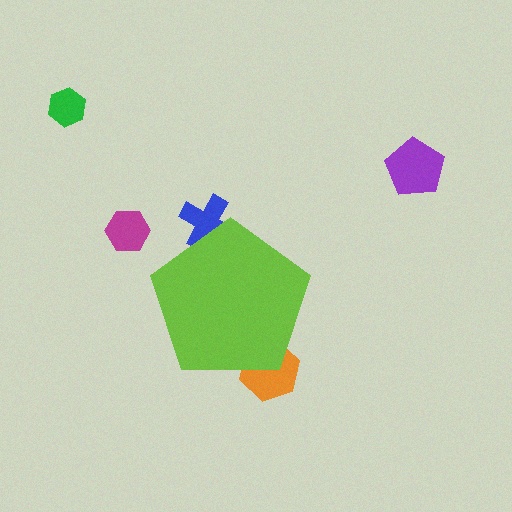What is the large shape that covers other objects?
A lime pentagon.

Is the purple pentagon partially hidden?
No, the purple pentagon is fully visible.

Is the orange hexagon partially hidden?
Yes, the orange hexagon is partially hidden behind the lime pentagon.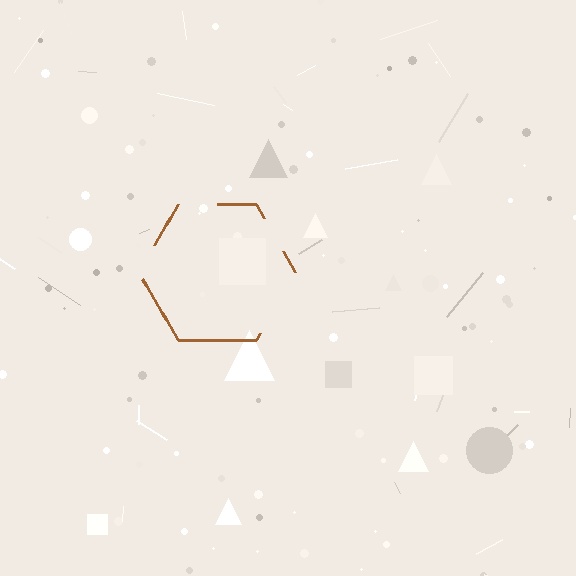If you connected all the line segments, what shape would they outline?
They would outline a hexagon.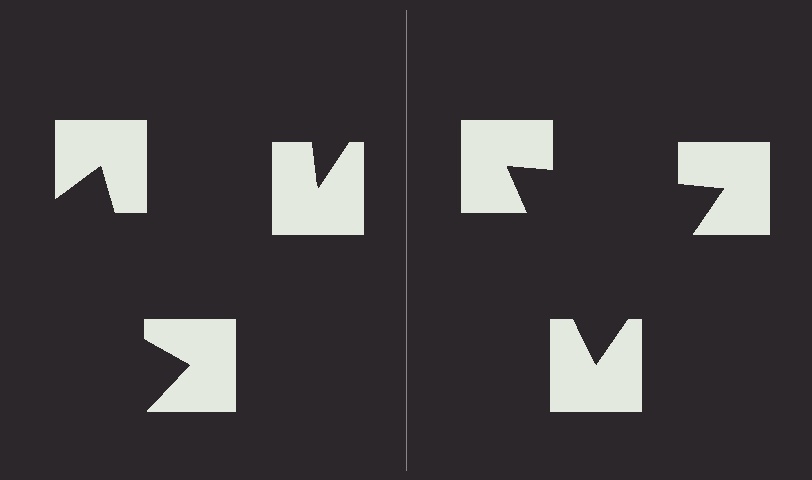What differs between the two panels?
The notched squares are positioned identically on both sides; only the wedge orientations differ. On the right they align to a triangle; on the left they are misaligned.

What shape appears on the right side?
An illusory triangle.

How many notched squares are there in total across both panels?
6 — 3 on each side.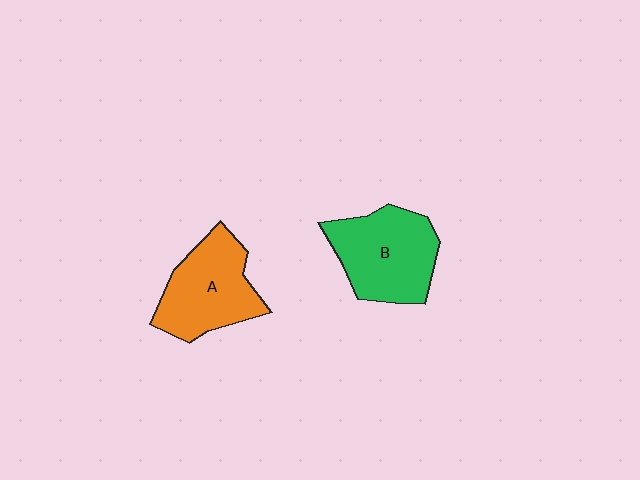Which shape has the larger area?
Shape B (green).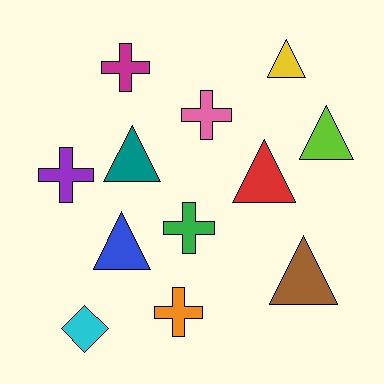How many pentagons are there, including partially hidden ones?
There are no pentagons.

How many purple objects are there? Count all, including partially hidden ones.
There is 1 purple object.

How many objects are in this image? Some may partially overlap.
There are 12 objects.